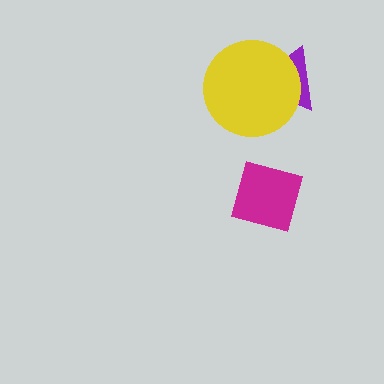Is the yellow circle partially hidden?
No, no other shape covers it.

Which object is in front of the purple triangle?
The yellow circle is in front of the purple triangle.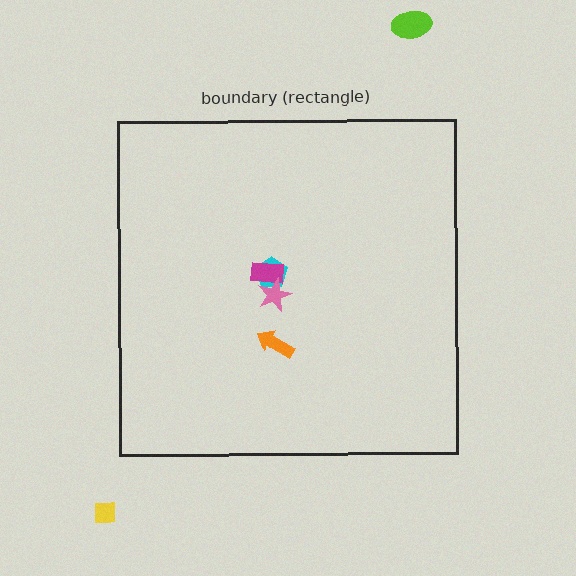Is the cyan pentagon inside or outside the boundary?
Inside.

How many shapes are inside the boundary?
4 inside, 2 outside.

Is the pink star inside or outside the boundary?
Inside.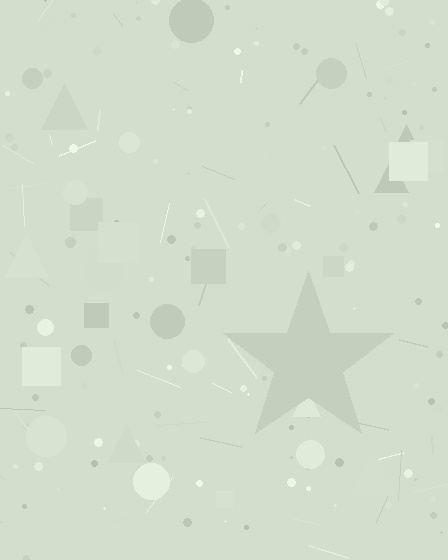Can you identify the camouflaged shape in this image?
The camouflaged shape is a star.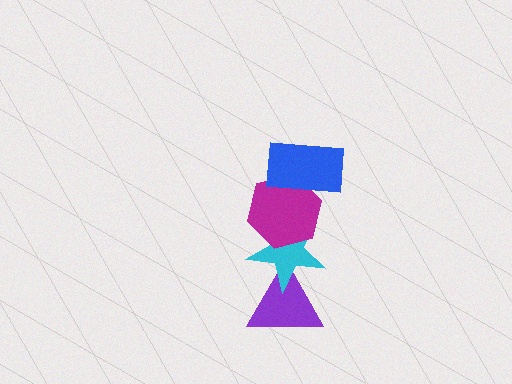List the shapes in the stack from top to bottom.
From top to bottom: the blue rectangle, the magenta hexagon, the cyan star, the purple triangle.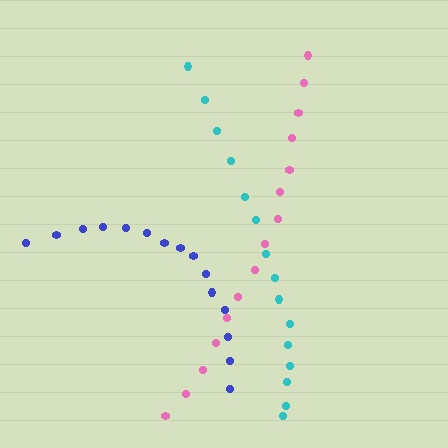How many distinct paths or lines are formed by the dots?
There are 3 distinct paths.